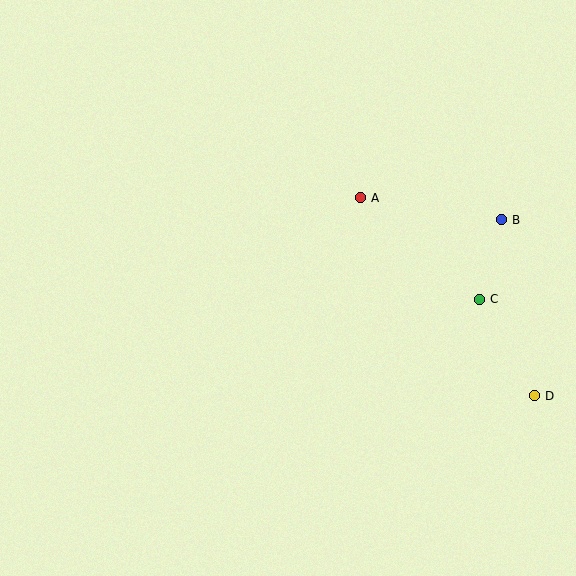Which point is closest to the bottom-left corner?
Point A is closest to the bottom-left corner.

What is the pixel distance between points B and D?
The distance between B and D is 179 pixels.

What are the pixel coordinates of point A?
Point A is at (361, 198).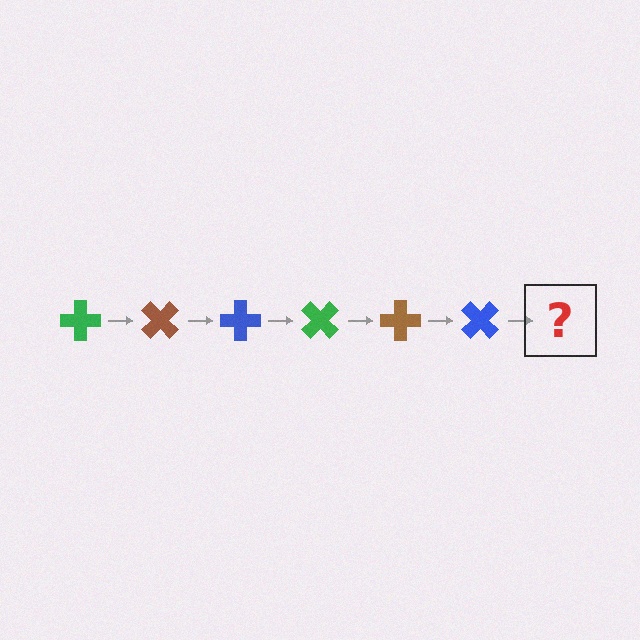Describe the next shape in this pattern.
It should be a green cross, rotated 270 degrees from the start.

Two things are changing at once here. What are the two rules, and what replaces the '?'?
The two rules are that it rotates 45 degrees each step and the color cycles through green, brown, and blue. The '?' should be a green cross, rotated 270 degrees from the start.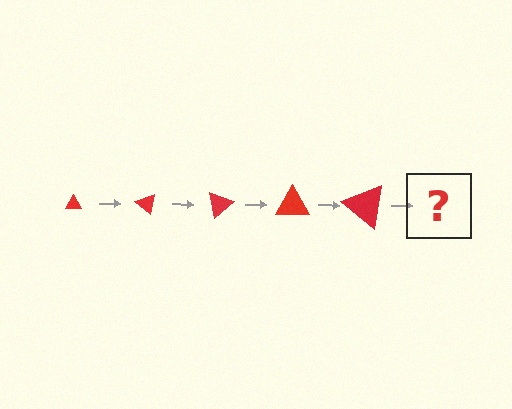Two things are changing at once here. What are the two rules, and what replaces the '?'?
The two rules are that the triangle grows larger each step and it rotates 40 degrees each step. The '?' should be a triangle, larger than the previous one and rotated 200 degrees from the start.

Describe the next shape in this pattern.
It should be a triangle, larger than the previous one and rotated 200 degrees from the start.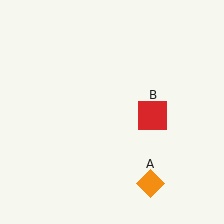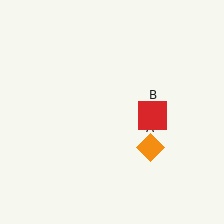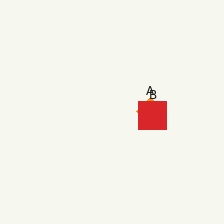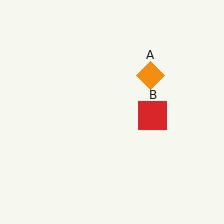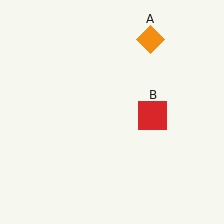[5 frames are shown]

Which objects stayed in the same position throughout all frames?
Red square (object B) remained stationary.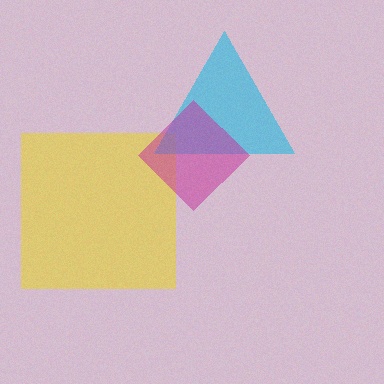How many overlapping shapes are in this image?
There are 3 overlapping shapes in the image.